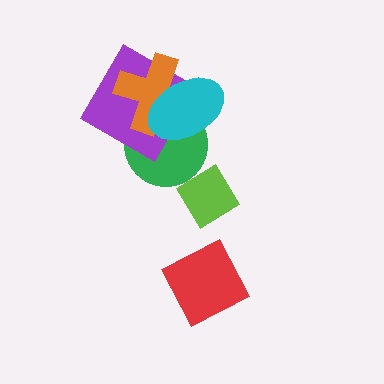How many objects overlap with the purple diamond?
3 objects overlap with the purple diamond.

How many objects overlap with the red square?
0 objects overlap with the red square.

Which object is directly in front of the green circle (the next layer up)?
The lime diamond is directly in front of the green circle.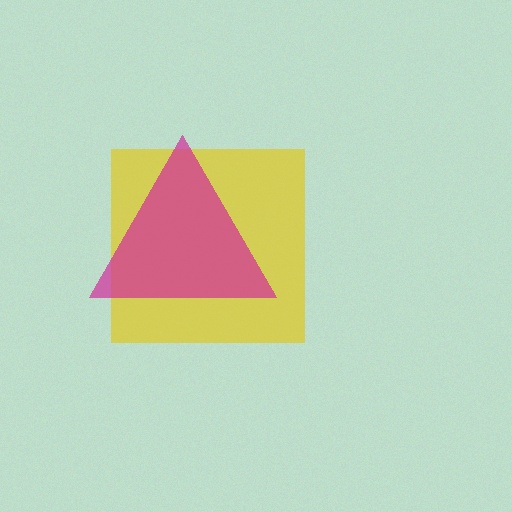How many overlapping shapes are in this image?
There are 2 overlapping shapes in the image.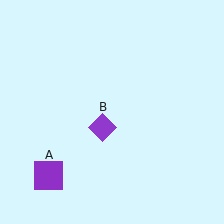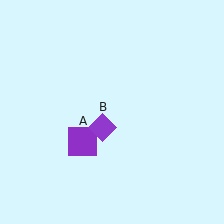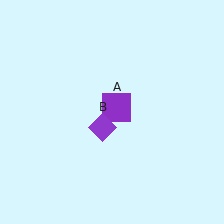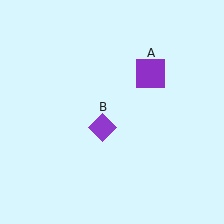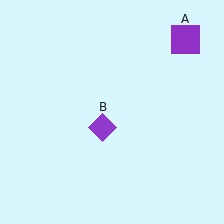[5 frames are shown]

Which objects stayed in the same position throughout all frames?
Purple diamond (object B) remained stationary.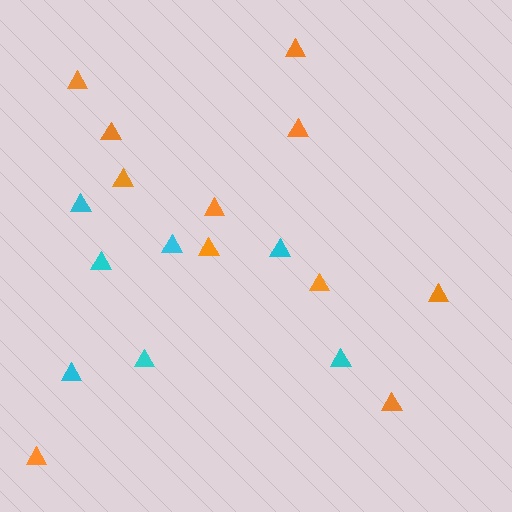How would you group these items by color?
There are 2 groups: one group of orange triangles (11) and one group of cyan triangles (7).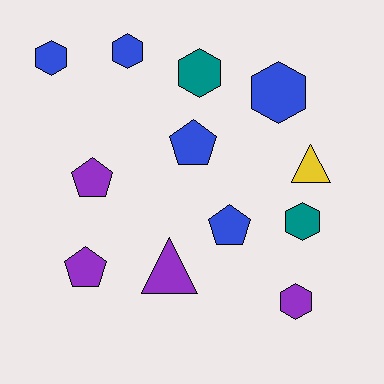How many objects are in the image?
There are 12 objects.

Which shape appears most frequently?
Hexagon, with 6 objects.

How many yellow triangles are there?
There is 1 yellow triangle.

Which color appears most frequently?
Blue, with 5 objects.